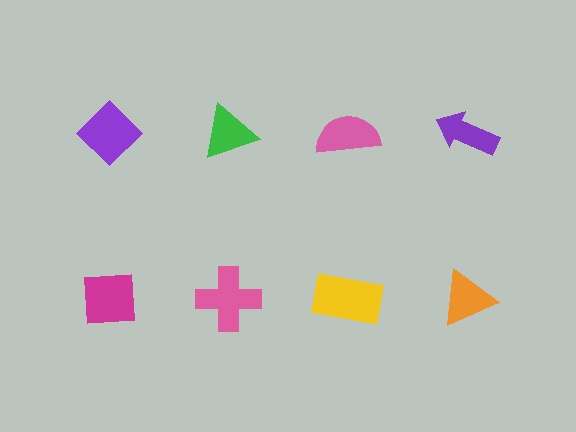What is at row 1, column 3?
A pink semicircle.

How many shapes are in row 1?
4 shapes.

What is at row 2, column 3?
A yellow rectangle.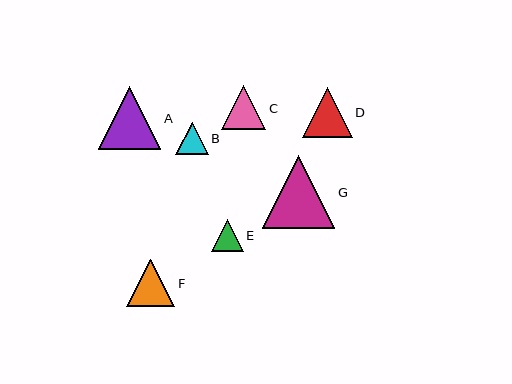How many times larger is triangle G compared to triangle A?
Triangle G is approximately 1.2 times the size of triangle A.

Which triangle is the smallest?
Triangle E is the smallest with a size of approximately 31 pixels.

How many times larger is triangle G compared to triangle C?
Triangle G is approximately 1.6 times the size of triangle C.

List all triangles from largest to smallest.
From largest to smallest: G, A, D, F, C, B, E.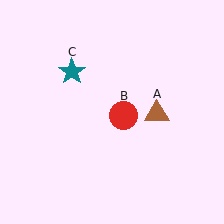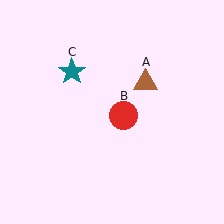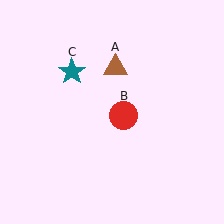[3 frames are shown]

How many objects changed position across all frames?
1 object changed position: brown triangle (object A).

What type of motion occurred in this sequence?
The brown triangle (object A) rotated counterclockwise around the center of the scene.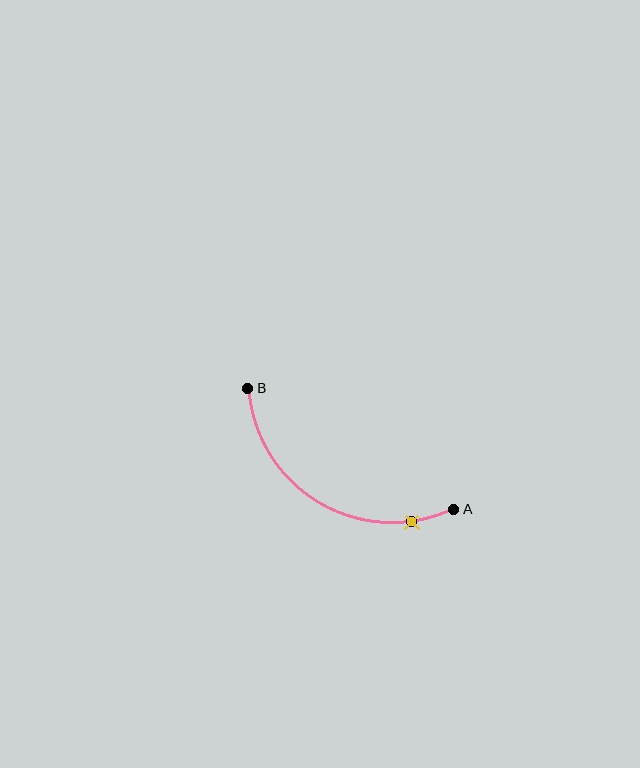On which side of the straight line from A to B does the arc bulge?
The arc bulges below the straight line connecting A and B.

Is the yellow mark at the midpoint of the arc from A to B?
No. The yellow mark lies on the arc but is closer to endpoint A. The arc midpoint would be at the point on the curve equidistant along the arc from both A and B.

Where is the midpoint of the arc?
The arc midpoint is the point on the curve farthest from the straight line joining A and B. It sits below that line.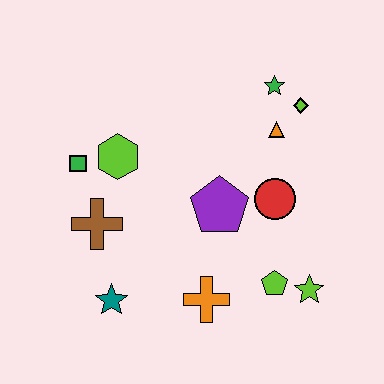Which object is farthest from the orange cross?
The green star is farthest from the orange cross.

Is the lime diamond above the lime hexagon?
Yes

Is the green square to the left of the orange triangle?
Yes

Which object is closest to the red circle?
The purple pentagon is closest to the red circle.